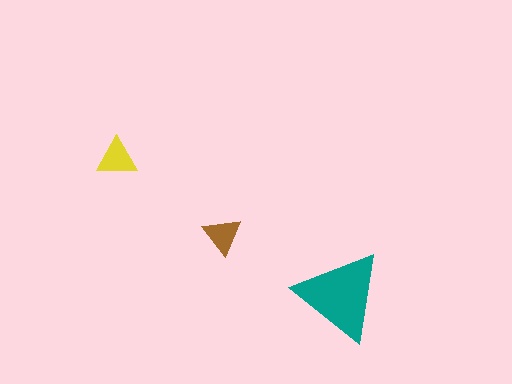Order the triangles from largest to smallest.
the teal one, the yellow one, the brown one.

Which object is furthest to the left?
The yellow triangle is leftmost.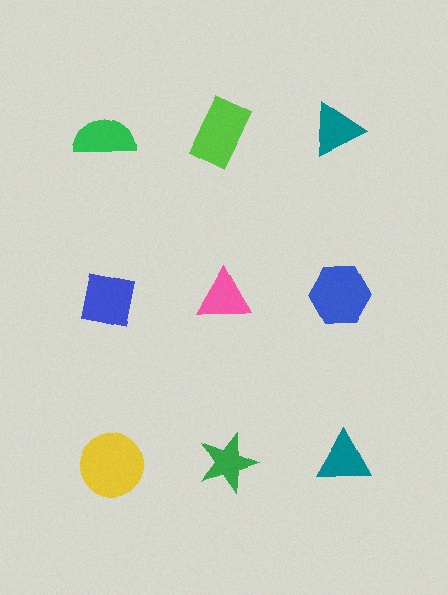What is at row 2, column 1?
A blue square.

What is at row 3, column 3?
A teal triangle.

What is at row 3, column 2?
A green star.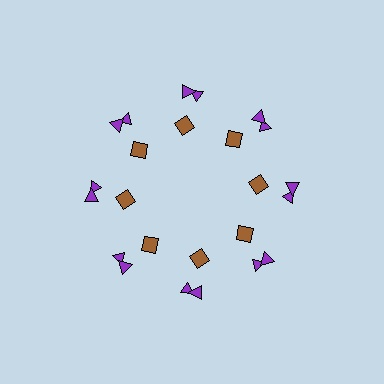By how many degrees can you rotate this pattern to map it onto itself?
The pattern maps onto itself every 45 degrees of rotation.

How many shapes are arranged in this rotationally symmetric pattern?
There are 24 shapes, arranged in 8 groups of 3.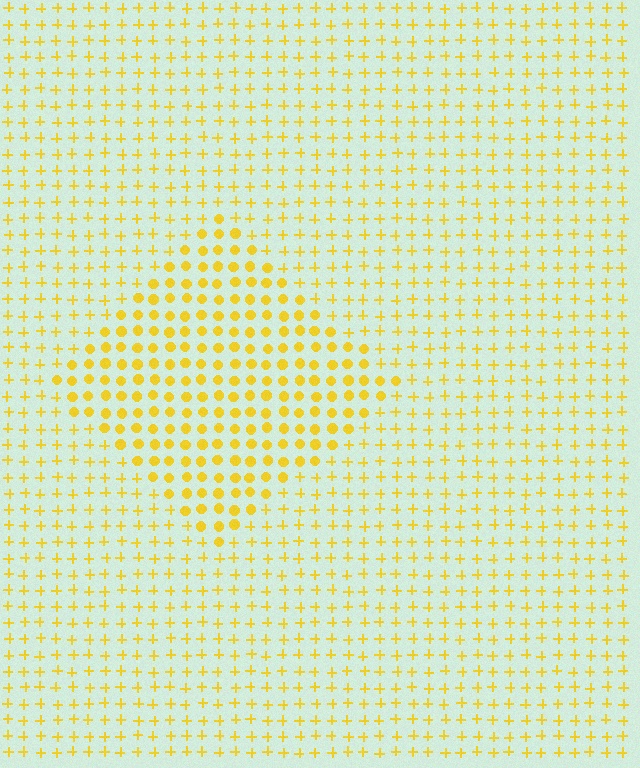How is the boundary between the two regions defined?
The boundary is defined by a change in element shape: circles inside vs. plus signs outside. All elements share the same color and spacing.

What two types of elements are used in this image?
The image uses circles inside the diamond region and plus signs outside it.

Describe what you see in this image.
The image is filled with small yellow elements arranged in a uniform grid. A diamond-shaped region contains circles, while the surrounding area contains plus signs. The boundary is defined purely by the change in element shape.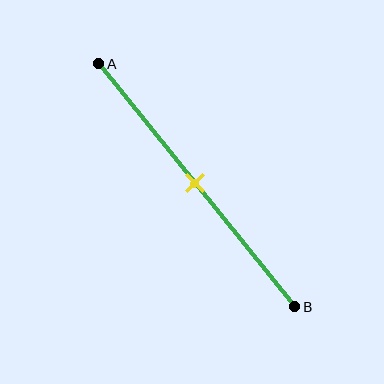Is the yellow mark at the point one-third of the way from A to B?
No, the mark is at about 50% from A, not at the 33% one-third point.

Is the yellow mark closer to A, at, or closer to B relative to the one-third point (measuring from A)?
The yellow mark is closer to point B than the one-third point of segment AB.